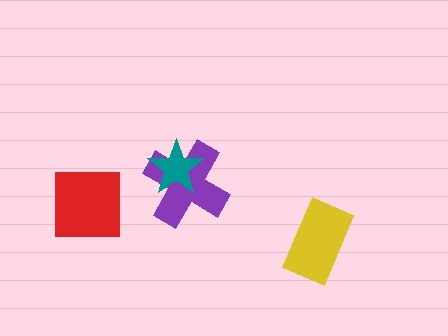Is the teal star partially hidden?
No, no other shape covers it.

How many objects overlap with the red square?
0 objects overlap with the red square.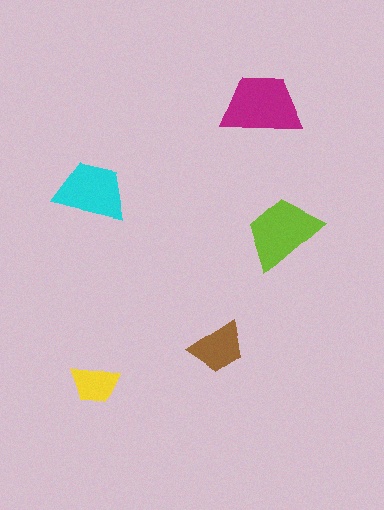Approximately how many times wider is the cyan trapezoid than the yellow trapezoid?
About 1.5 times wider.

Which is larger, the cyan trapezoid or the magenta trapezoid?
The magenta one.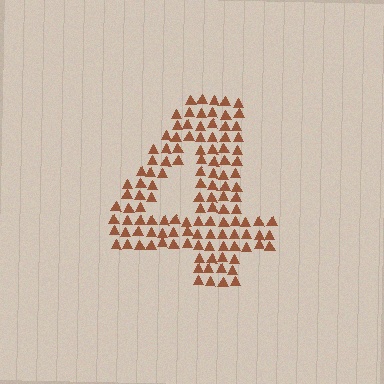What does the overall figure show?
The overall figure shows the digit 4.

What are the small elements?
The small elements are triangles.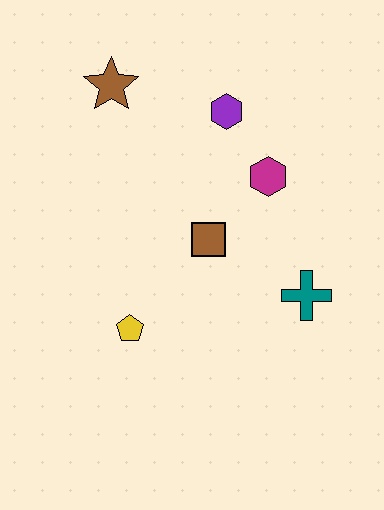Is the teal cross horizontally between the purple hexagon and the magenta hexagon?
No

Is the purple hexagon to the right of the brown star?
Yes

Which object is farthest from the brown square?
The brown star is farthest from the brown square.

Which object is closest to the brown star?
The purple hexagon is closest to the brown star.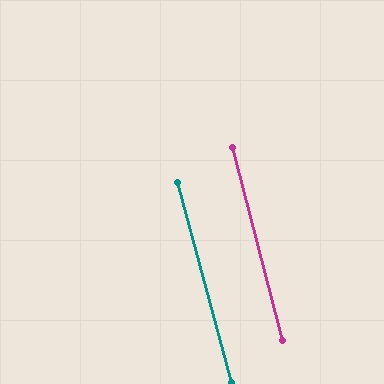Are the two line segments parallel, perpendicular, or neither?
Parallel — their directions differ by only 0.6°.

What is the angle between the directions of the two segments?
Approximately 1 degree.